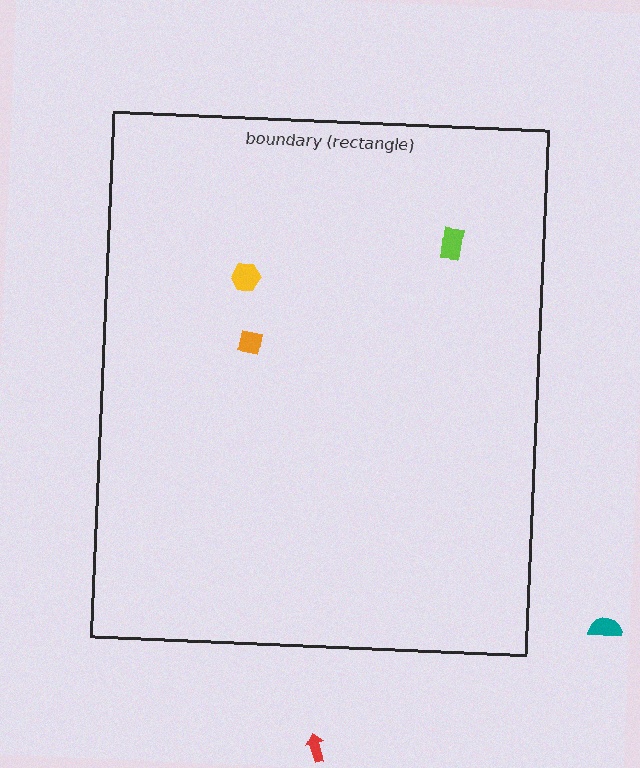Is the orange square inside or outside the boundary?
Inside.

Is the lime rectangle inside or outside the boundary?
Inside.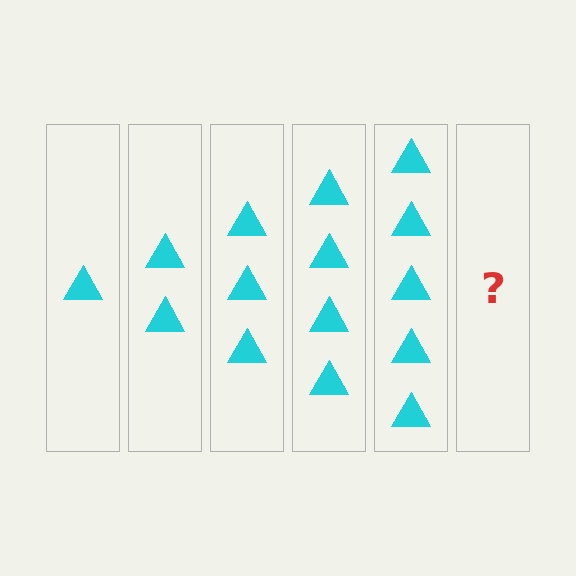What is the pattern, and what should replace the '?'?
The pattern is that each step adds one more triangle. The '?' should be 6 triangles.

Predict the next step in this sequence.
The next step is 6 triangles.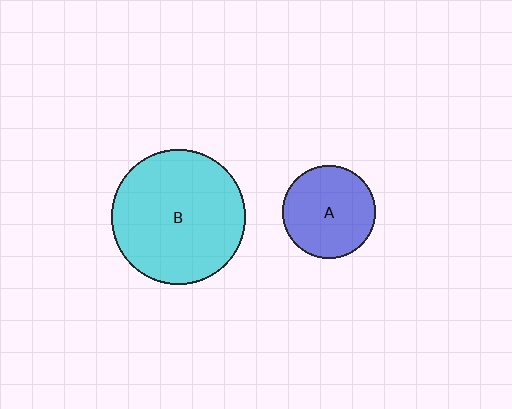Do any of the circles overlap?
No, none of the circles overlap.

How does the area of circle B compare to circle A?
Approximately 2.1 times.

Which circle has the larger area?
Circle B (cyan).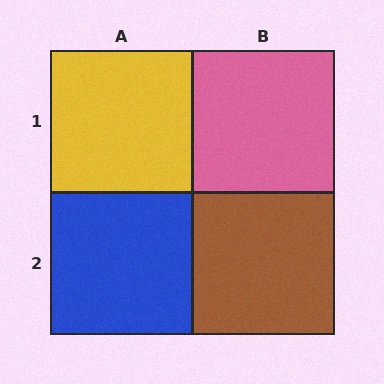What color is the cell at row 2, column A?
Blue.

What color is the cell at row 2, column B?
Brown.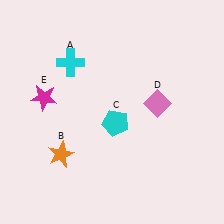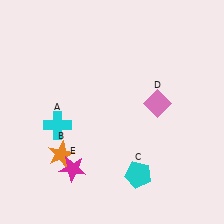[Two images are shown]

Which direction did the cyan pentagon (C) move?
The cyan pentagon (C) moved down.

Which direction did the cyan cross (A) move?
The cyan cross (A) moved down.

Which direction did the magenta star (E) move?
The magenta star (E) moved down.